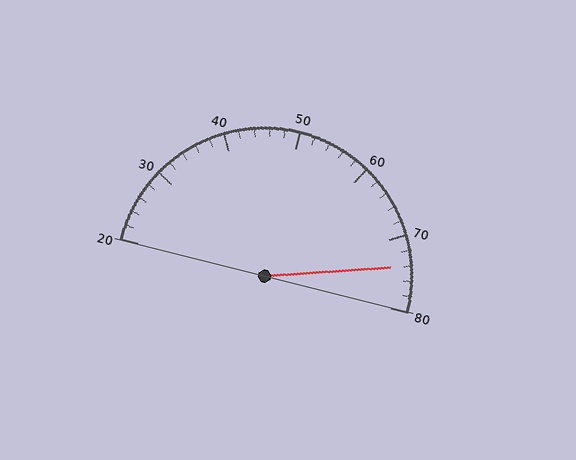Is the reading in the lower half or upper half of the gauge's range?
The reading is in the upper half of the range (20 to 80).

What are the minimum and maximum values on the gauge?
The gauge ranges from 20 to 80.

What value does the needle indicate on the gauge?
The needle indicates approximately 74.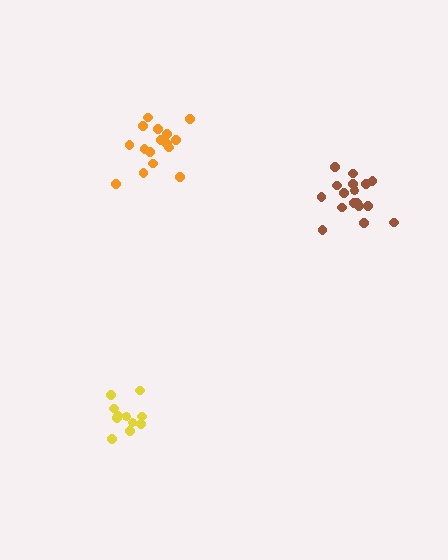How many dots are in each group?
Group 1: 17 dots, Group 2: 16 dots, Group 3: 11 dots (44 total).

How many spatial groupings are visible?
There are 3 spatial groupings.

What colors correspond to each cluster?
The clusters are colored: brown, orange, yellow.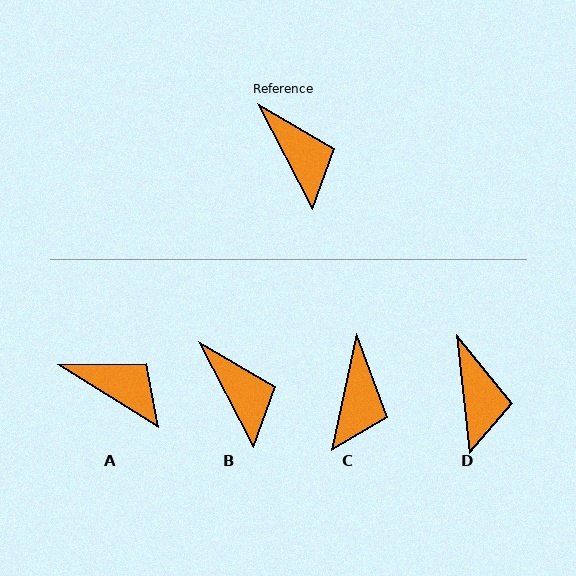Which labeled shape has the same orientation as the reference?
B.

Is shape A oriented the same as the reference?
No, it is off by about 31 degrees.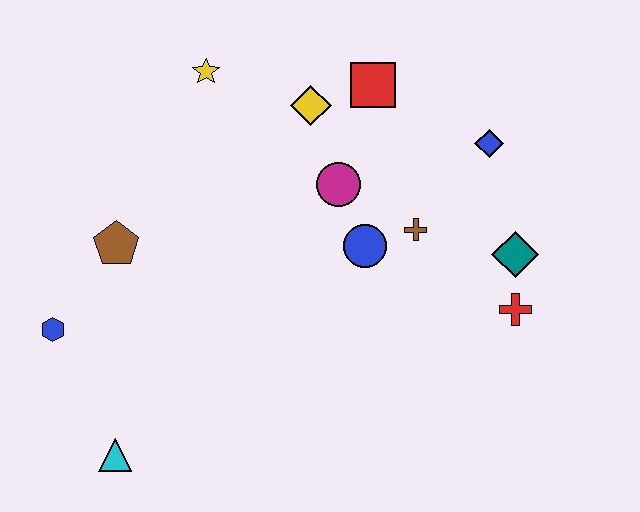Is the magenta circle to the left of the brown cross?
Yes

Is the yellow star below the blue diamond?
No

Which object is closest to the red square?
The yellow diamond is closest to the red square.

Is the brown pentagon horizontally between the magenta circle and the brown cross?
No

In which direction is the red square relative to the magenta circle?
The red square is above the magenta circle.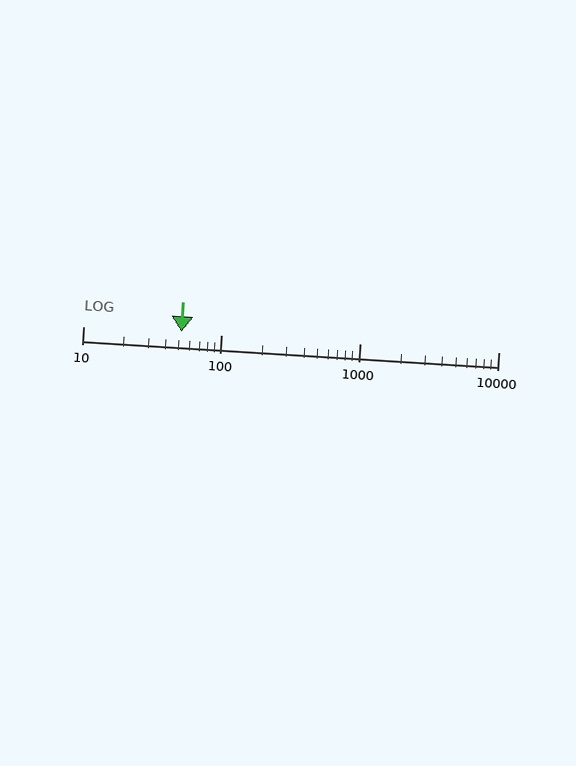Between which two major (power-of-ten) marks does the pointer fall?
The pointer is between 10 and 100.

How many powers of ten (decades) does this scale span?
The scale spans 3 decades, from 10 to 10000.